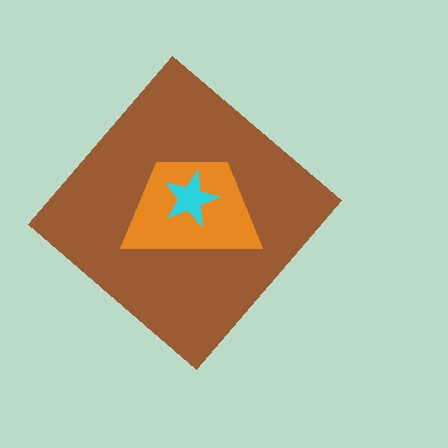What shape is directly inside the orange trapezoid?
The cyan star.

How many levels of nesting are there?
3.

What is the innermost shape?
The cyan star.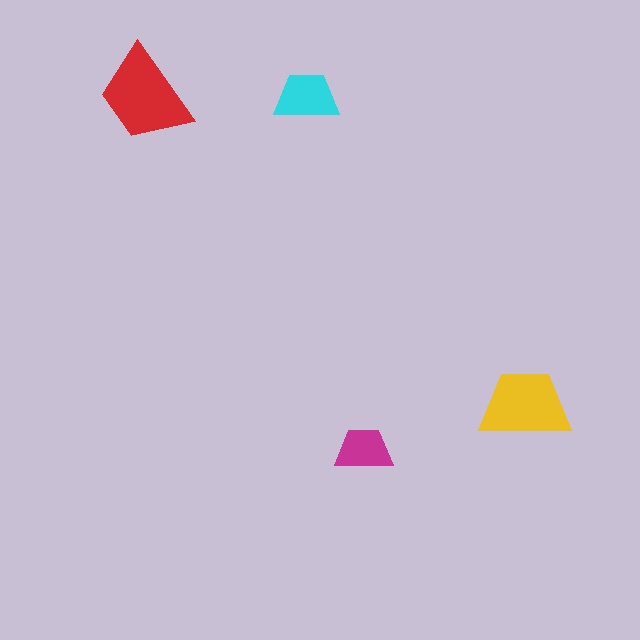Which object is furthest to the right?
The yellow trapezoid is rightmost.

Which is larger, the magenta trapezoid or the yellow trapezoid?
The yellow one.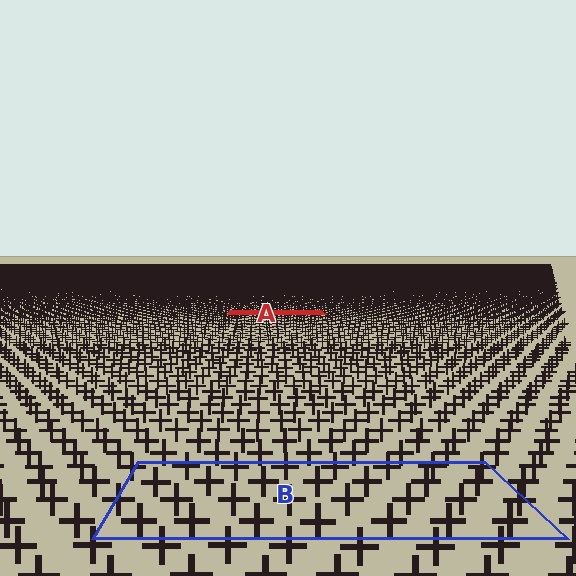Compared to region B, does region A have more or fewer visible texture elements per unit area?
Region A has more texture elements per unit area — they are packed more densely because it is farther away.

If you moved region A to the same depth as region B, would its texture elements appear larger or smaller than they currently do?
They would appear larger. At a closer depth, the same texture elements are projected at a bigger on-screen size.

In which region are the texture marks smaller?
The texture marks are smaller in region A, because it is farther away.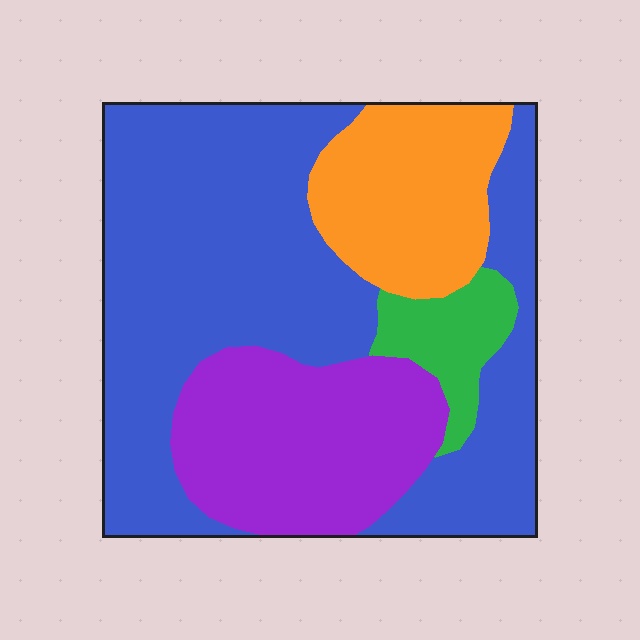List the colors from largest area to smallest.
From largest to smallest: blue, purple, orange, green.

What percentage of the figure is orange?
Orange takes up about one sixth (1/6) of the figure.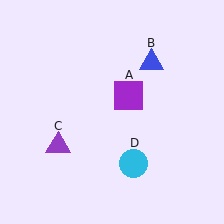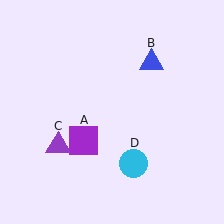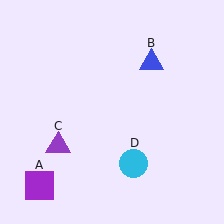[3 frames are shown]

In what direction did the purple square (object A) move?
The purple square (object A) moved down and to the left.